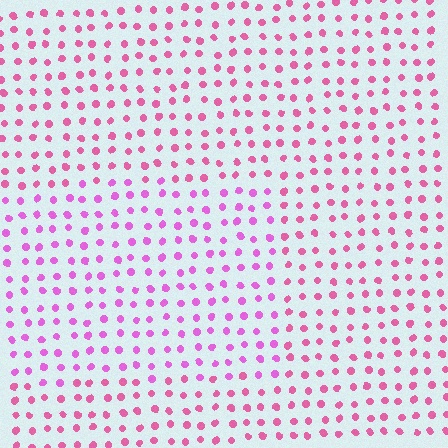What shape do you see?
I see a rectangle.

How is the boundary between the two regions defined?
The boundary is defined purely by a slight shift in hue (about 26 degrees). Spacing, size, and orientation are identical on both sides.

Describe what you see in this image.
The image is filled with small pink elements in a uniform arrangement. A rectangle-shaped region is visible where the elements are tinted to a slightly different hue, forming a subtle color boundary.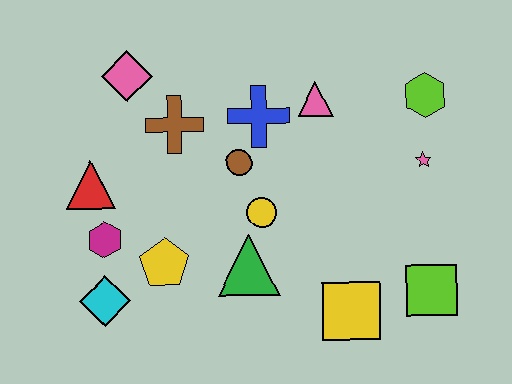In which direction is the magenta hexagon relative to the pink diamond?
The magenta hexagon is below the pink diamond.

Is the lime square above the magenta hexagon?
No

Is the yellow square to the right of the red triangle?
Yes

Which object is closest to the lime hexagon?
The pink star is closest to the lime hexagon.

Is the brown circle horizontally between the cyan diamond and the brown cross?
No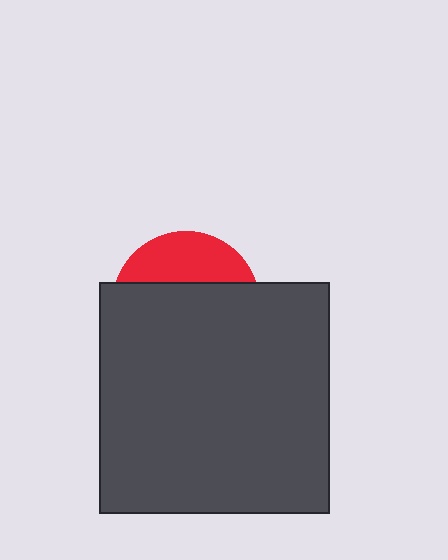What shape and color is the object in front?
The object in front is a dark gray square.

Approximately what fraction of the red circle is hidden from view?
Roughly 70% of the red circle is hidden behind the dark gray square.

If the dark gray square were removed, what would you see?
You would see the complete red circle.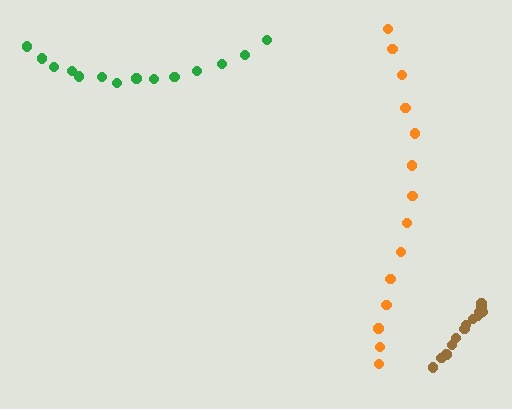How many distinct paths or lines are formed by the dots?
There are 3 distinct paths.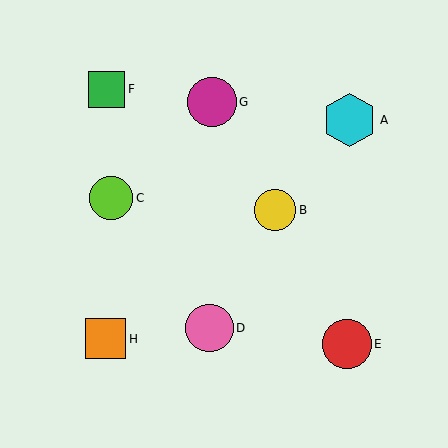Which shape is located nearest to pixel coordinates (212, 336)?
The pink circle (labeled D) at (209, 328) is nearest to that location.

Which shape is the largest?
The cyan hexagon (labeled A) is the largest.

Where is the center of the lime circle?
The center of the lime circle is at (111, 198).